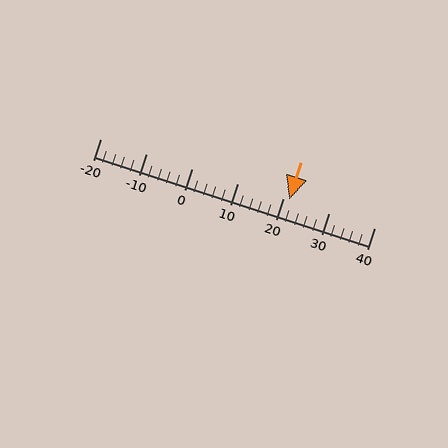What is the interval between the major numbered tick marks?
The major tick marks are spaced 10 units apart.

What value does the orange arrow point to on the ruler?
The orange arrow points to approximately 21.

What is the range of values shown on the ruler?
The ruler shows values from -20 to 40.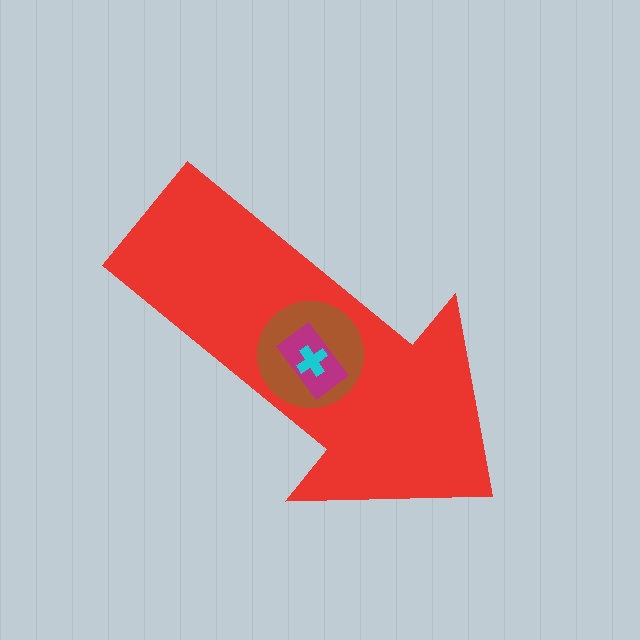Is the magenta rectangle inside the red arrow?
Yes.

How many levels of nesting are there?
4.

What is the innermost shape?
The cyan cross.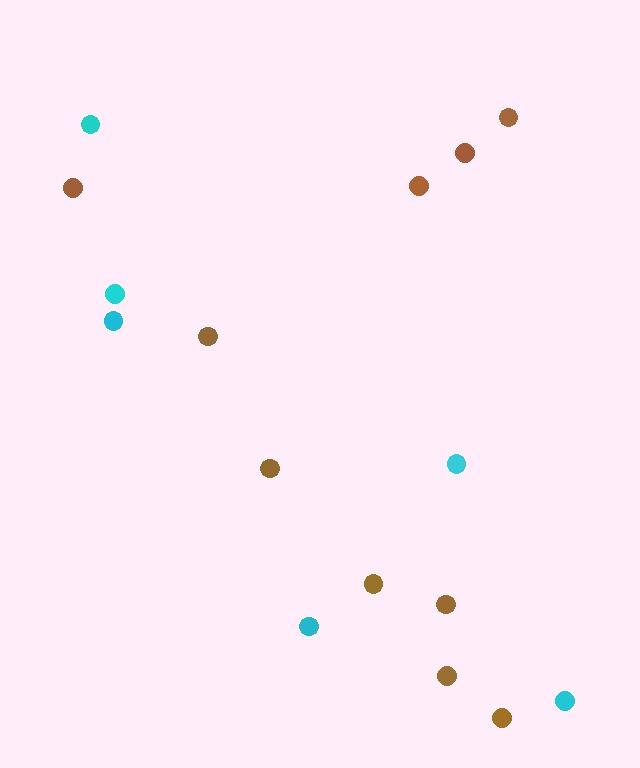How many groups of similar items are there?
There are 2 groups: one group of cyan circles (6) and one group of brown circles (10).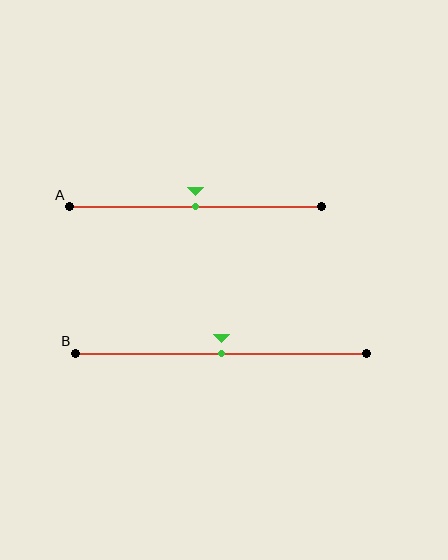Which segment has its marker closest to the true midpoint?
Segment A has its marker closest to the true midpoint.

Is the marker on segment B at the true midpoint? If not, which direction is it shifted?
Yes, the marker on segment B is at the true midpoint.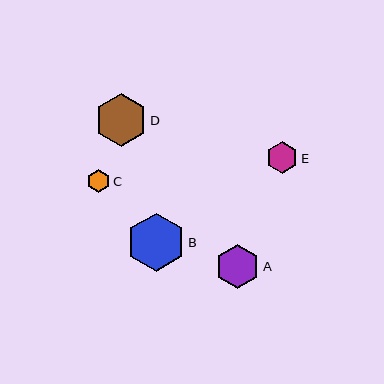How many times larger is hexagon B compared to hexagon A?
Hexagon B is approximately 1.3 times the size of hexagon A.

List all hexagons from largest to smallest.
From largest to smallest: B, D, A, E, C.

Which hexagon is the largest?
Hexagon B is the largest with a size of approximately 58 pixels.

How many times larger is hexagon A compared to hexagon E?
Hexagon A is approximately 1.4 times the size of hexagon E.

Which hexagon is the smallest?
Hexagon C is the smallest with a size of approximately 23 pixels.